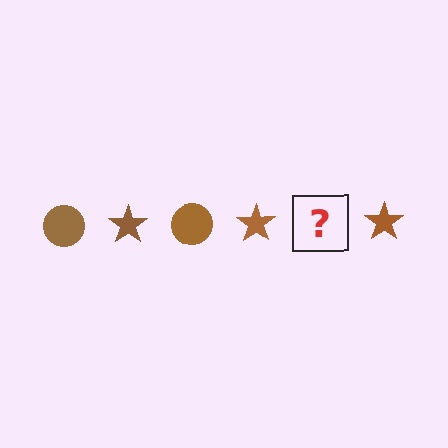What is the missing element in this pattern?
The missing element is a brown circle.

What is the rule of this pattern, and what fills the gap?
The rule is that the pattern cycles through circle, star shapes in brown. The gap should be filled with a brown circle.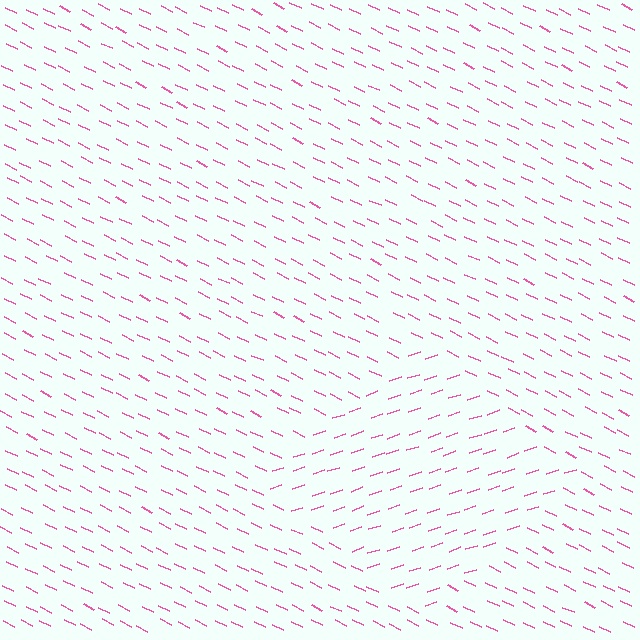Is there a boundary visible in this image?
Yes, there is a texture boundary formed by a change in line orientation.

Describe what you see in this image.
The image is filled with small pink line segments. A diamond region in the image has lines oriented differently from the surrounding lines, creating a visible texture boundary.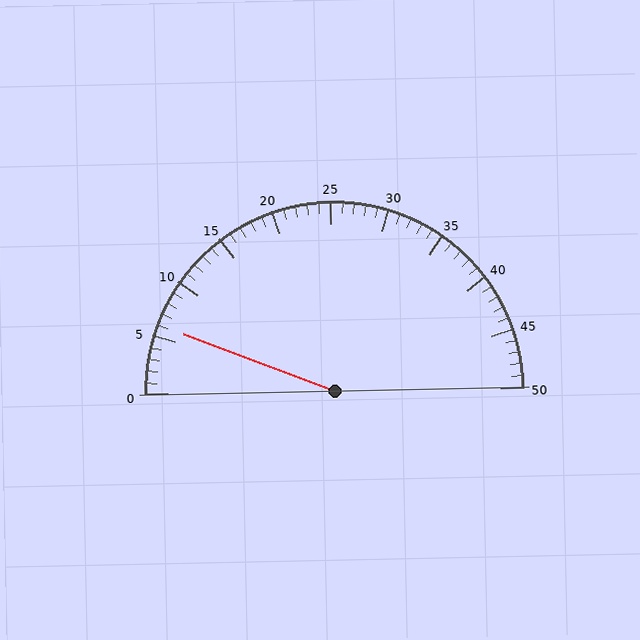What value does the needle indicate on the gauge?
The needle indicates approximately 6.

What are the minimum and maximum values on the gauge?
The gauge ranges from 0 to 50.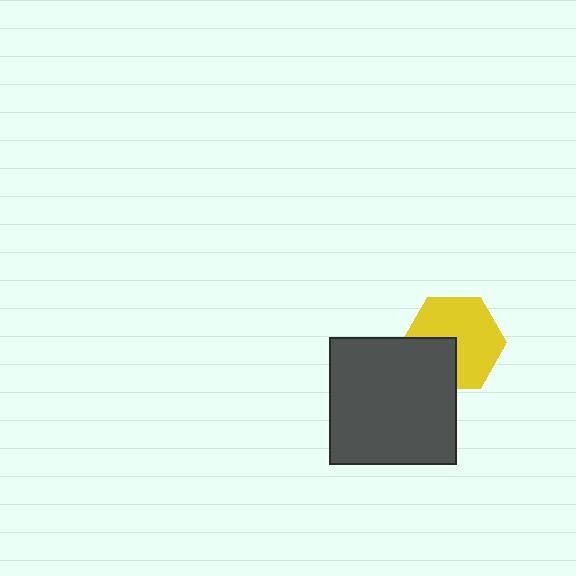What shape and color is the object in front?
The object in front is a dark gray square.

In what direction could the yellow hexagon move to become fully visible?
The yellow hexagon could move toward the upper-right. That would shift it out from behind the dark gray square entirely.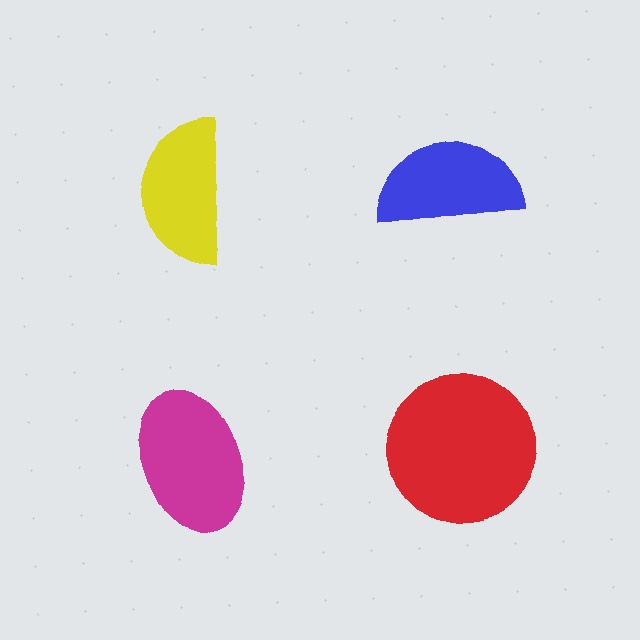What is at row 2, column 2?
A red circle.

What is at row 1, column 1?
A yellow semicircle.